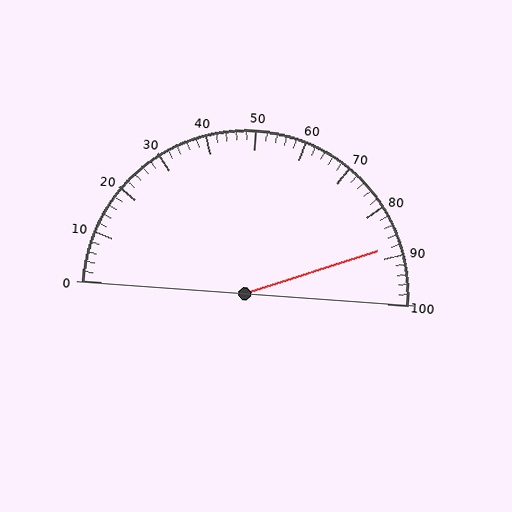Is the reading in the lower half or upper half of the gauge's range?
The reading is in the upper half of the range (0 to 100).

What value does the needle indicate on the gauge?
The needle indicates approximately 88.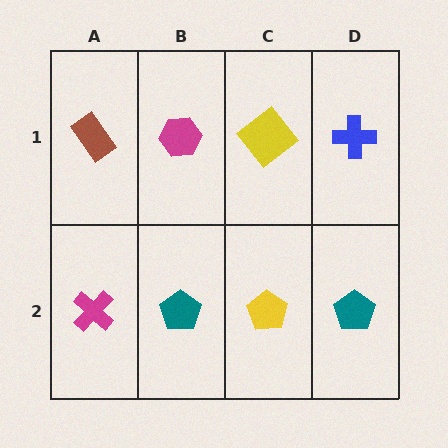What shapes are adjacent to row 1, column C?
A yellow pentagon (row 2, column C), a magenta hexagon (row 1, column B), a blue cross (row 1, column D).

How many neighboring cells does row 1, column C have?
3.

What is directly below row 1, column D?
A teal pentagon.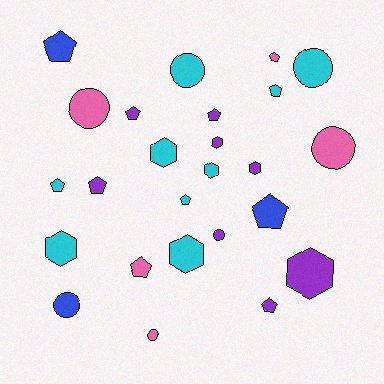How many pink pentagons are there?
There are 2 pink pentagons.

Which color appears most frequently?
Cyan, with 9 objects.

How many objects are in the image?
There are 25 objects.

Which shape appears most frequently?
Pentagon, with 11 objects.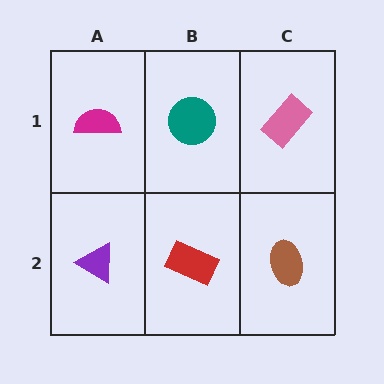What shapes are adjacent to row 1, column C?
A brown ellipse (row 2, column C), a teal circle (row 1, column B).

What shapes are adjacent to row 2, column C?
A pink rectangle (row 1, column C), a red rectangle (row 2, column B).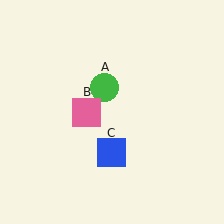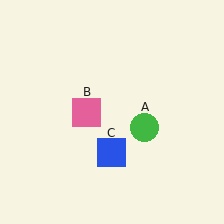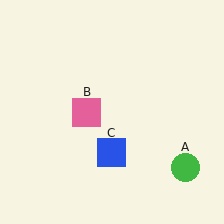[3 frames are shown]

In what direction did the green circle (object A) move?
The green circle (object A) moved down and to the right.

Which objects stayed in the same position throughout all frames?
Pink square (object B) and blue square (object C) remained stationary.